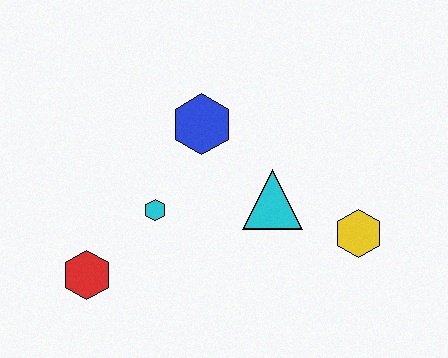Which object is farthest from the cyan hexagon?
The yellow hexagon is farthest from the cyan hexagon.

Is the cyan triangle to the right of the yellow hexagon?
No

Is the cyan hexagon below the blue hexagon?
Yes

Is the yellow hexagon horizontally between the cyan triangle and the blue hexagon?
No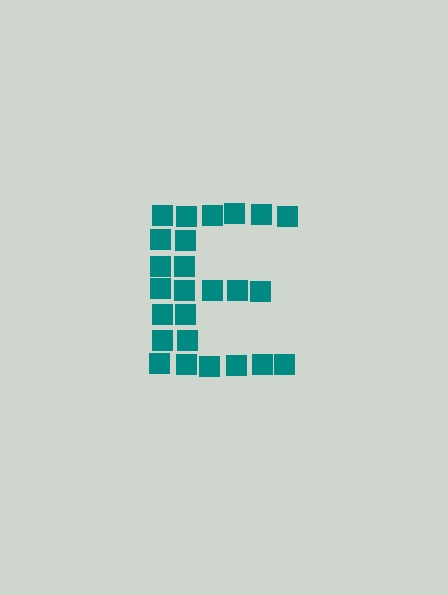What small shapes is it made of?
It is made of small squares.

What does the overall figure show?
The overall figure shows the letter E.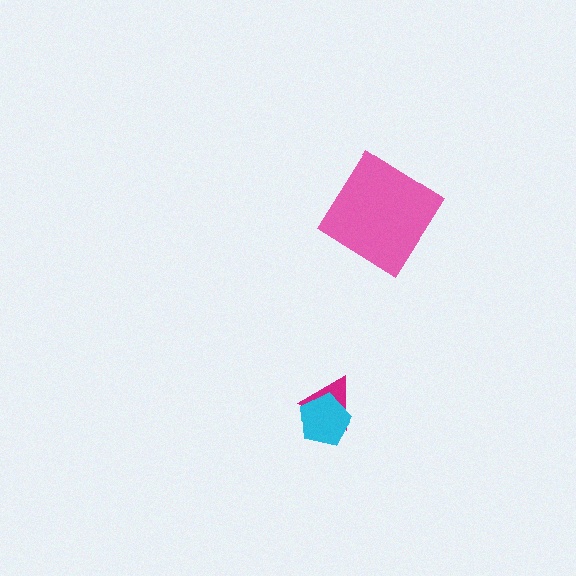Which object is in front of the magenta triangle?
The cyan pentagon is in front of the magenta triangle.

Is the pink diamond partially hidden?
No, no other shape covers it.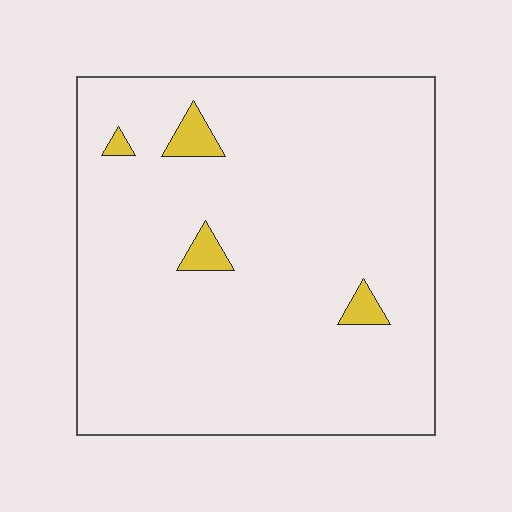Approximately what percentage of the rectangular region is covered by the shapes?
Approximately 5%.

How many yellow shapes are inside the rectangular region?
4.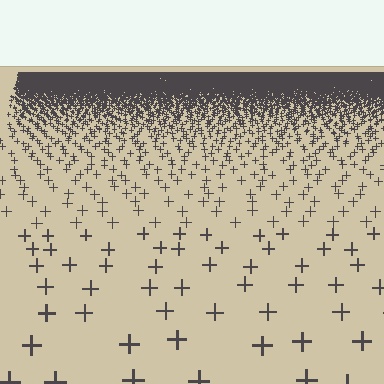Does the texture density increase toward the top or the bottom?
Density increases toward the top.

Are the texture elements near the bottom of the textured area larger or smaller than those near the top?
Larger. Near the bottom, elements are closer to the viewer and appear at a bigger on-screen size.